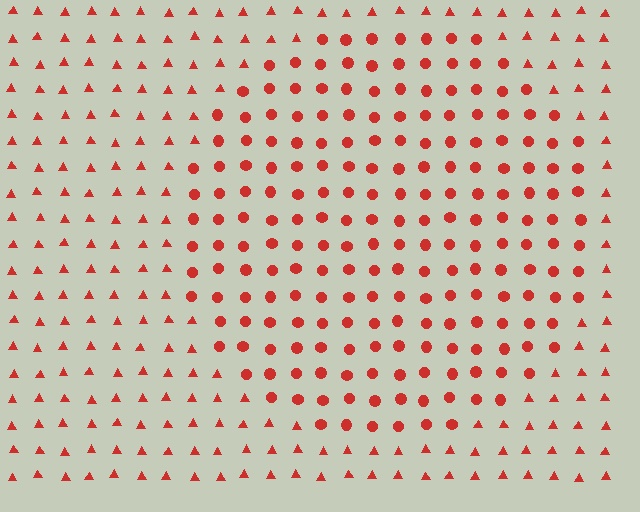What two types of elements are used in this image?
The image uses circles inside the circle region and triangles outside it.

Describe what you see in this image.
The image is filled with small red elements arranged in a uniform grid. A circle-shaped region contains circles, while the surrounding area contains triangles. The boundary is defined purely by the change in element shape.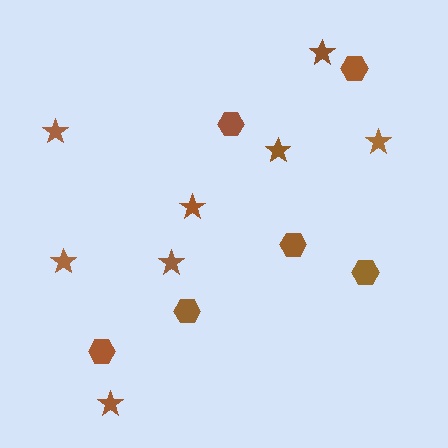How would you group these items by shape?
There are 2 groups: one group of hexagons (6) and one group of stars (8).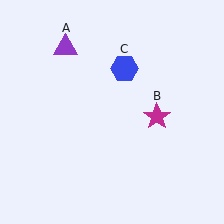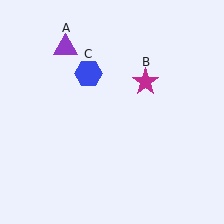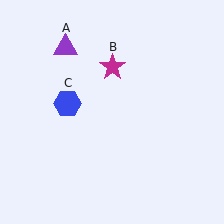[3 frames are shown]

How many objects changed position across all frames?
2 objects changed position: magenta star (object B), blue hexagon (object C).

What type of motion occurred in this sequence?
The magenta star (object B), blue hexagon (object C) rotated counterclockwise around the center of the scene.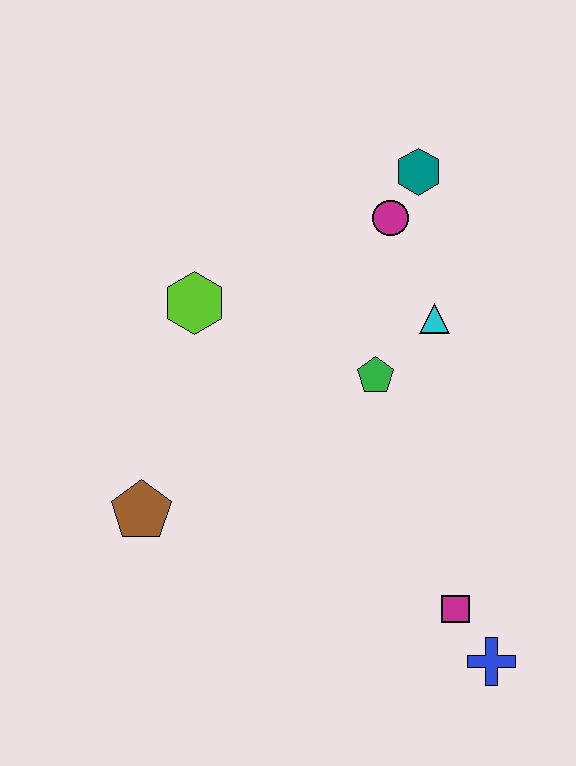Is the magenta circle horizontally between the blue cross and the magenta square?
No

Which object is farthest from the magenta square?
The teal hexagon is farthest from the magenta square.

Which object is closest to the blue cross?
The magenta square is closest to the blue cross.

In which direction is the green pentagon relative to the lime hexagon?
The green pentagon is to the right of the lime hexagon.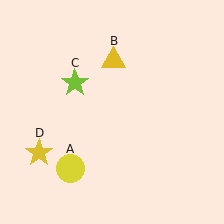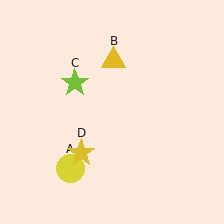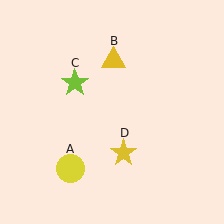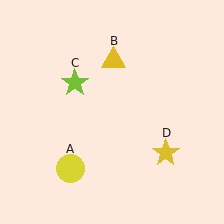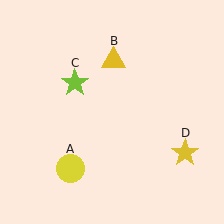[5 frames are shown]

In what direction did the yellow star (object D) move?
The yellow star (object D) moved right.